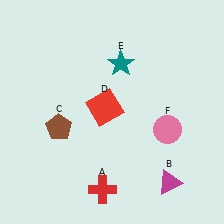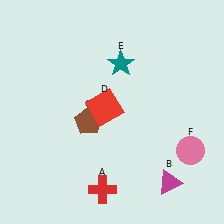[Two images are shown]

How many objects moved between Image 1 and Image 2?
2 objects moved between the two images.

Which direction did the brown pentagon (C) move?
The brown pentagon (C) moved right.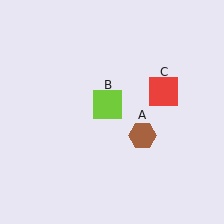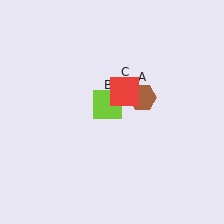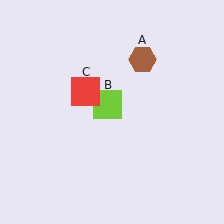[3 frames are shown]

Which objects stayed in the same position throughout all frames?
Lime square (object B) remained stationary.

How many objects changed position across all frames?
2 objects changed position: brown hexagon (object A), red square (object C).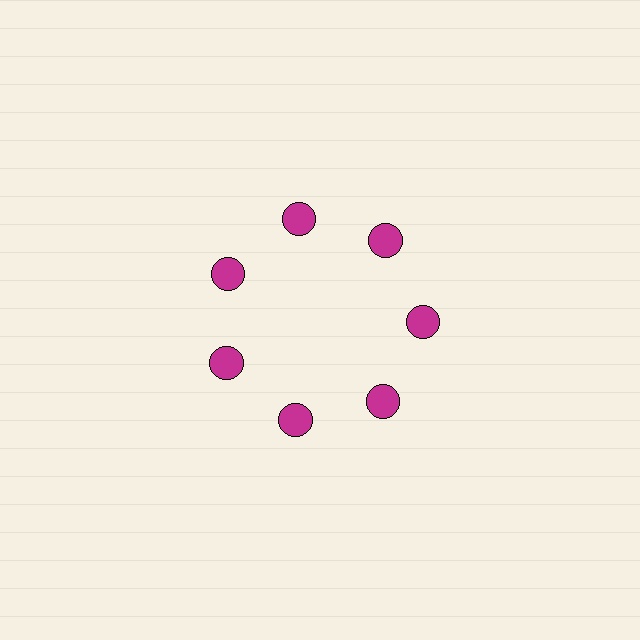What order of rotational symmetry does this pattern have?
This pattern has 7-fold rotational symmetry.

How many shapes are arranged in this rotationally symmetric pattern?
There are 7 shapes, arranged in 7 groups of 1.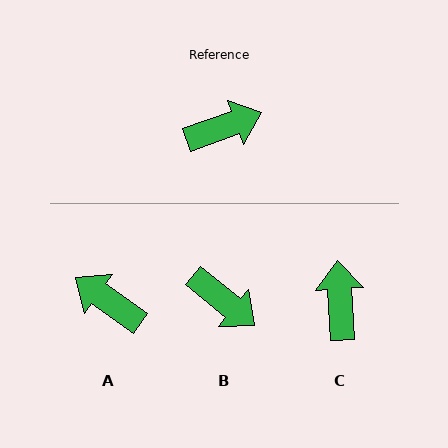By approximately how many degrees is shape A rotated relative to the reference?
Approximately 125 degrees counter-clockwise.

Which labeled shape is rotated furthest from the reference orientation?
A, about 125 degrees away.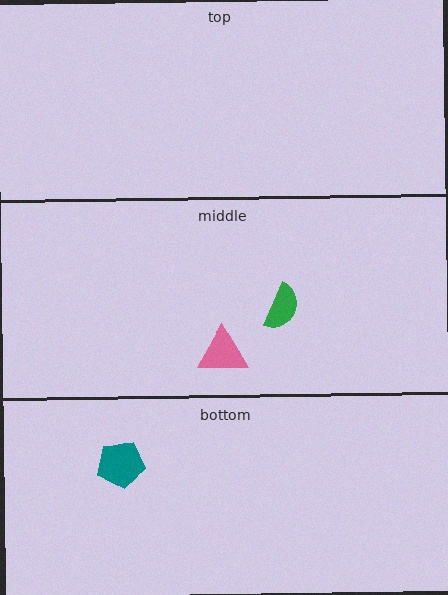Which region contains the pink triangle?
The middle region.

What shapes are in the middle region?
The pink triangle, the green semicircle.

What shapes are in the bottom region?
The teal pentagon.